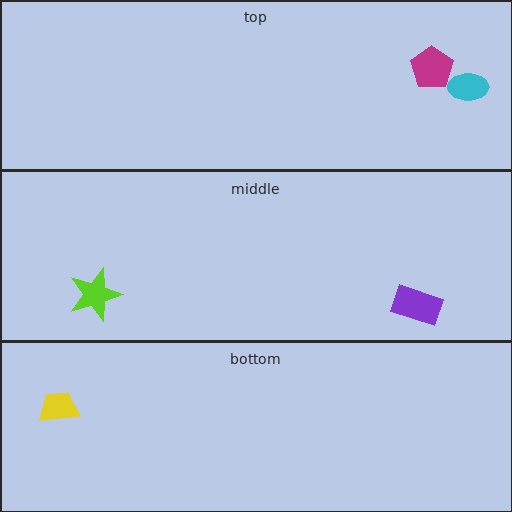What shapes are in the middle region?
The lime star, the purple rectangle.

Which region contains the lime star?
The middle region.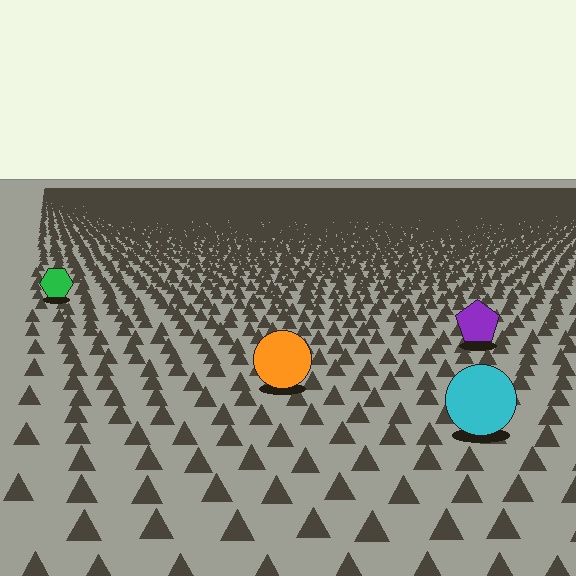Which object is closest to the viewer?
The cyan circle is closest. The texture marks near it are larger and more spread out.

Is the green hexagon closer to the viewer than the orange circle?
No. The orange circle is closer — you can tell from the texture gradient: the ground texture is coarser near it.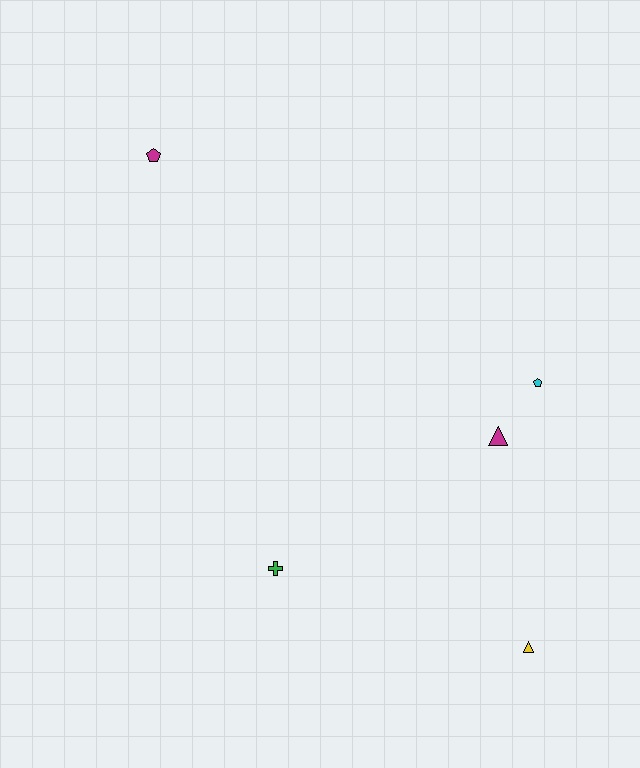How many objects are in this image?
There are 5 objects.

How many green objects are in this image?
There is 1 green object.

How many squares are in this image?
There are no squares.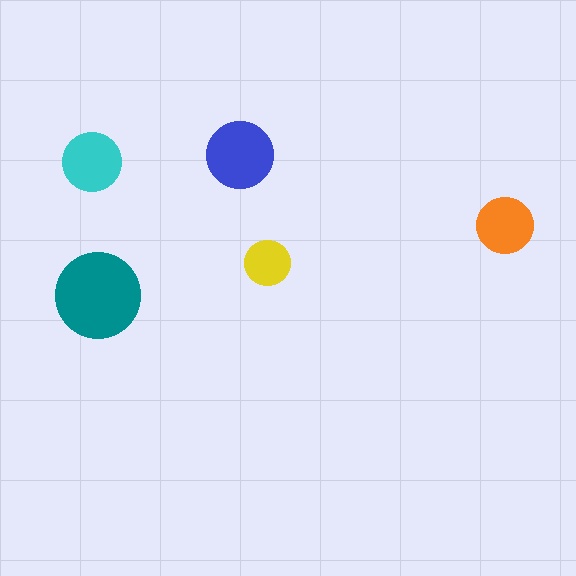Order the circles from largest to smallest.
the teal one, the blue one, the cyan one, the orange one, the yellow one.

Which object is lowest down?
The teal circle is bottommost.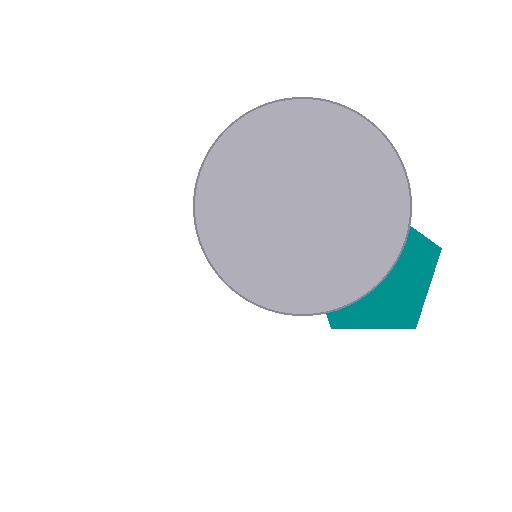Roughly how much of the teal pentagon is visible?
A small part of it is visible (roughly 43%).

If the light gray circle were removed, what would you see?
You would see the complete teal pentagon.